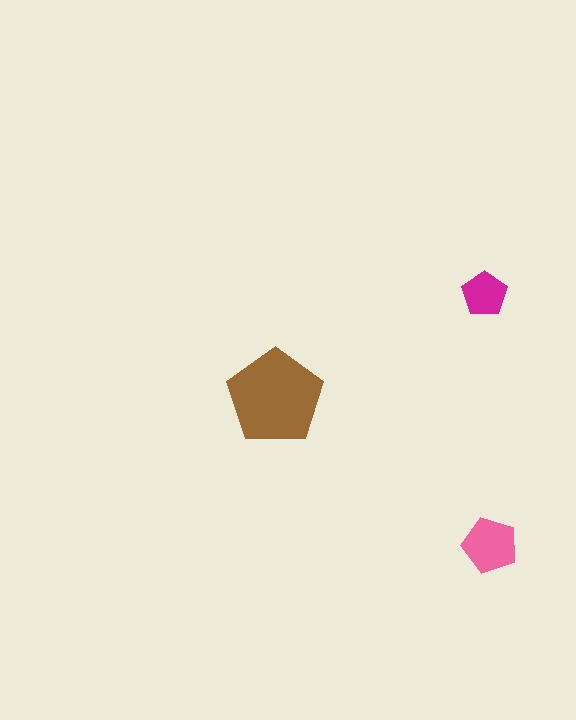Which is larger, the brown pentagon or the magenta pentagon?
The brown one.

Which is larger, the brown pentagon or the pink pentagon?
The brown one.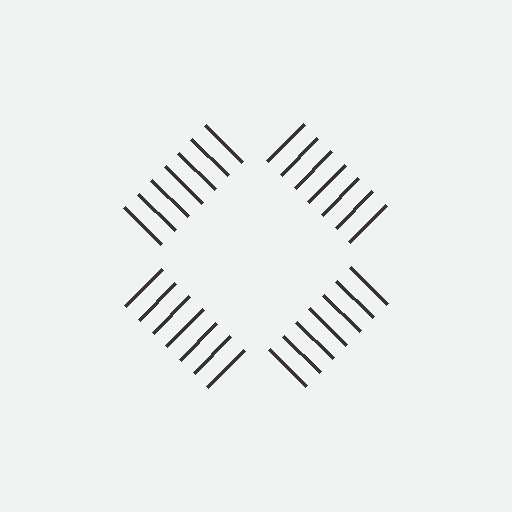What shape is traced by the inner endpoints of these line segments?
An illusory square — the line segments terminate on its edges but no continuous stroke is drawn.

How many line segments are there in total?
28 — 7 along each of the 4 edges.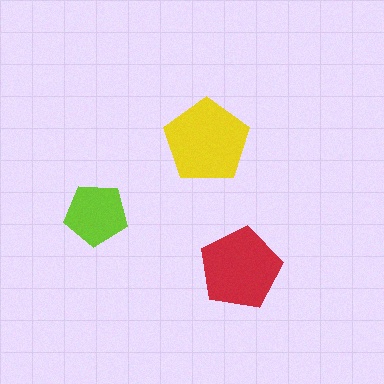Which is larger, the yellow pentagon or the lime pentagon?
The yellow one.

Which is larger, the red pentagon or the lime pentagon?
The red one.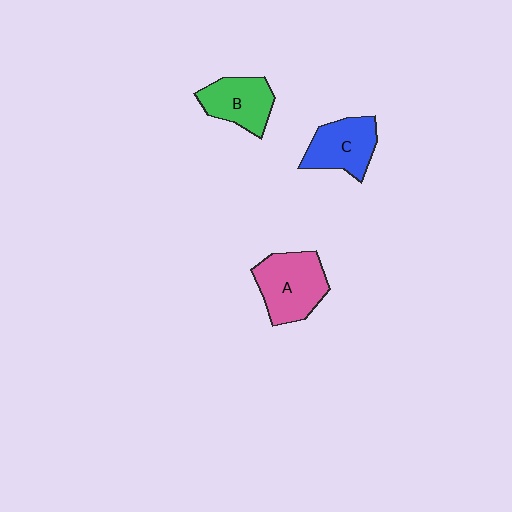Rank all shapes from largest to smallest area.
From largest to smallest: A (pink), C (blue), B (green).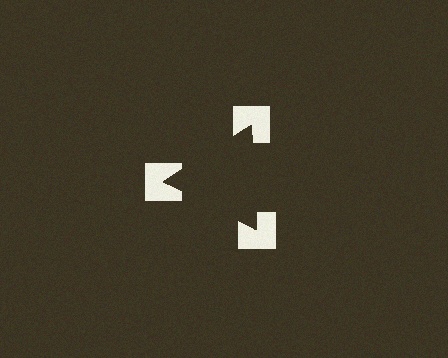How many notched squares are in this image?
There are 3 — one at each vertex of the illusory triangle.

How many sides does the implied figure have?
3 sides.